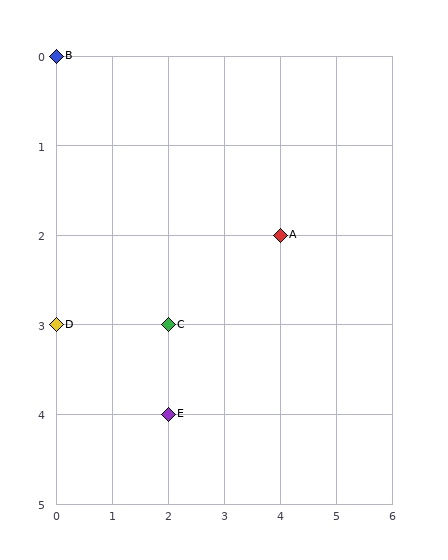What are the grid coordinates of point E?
Point E is at grid coordinates (2, 4).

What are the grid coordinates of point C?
Point C is at grid coordinates (2, 3).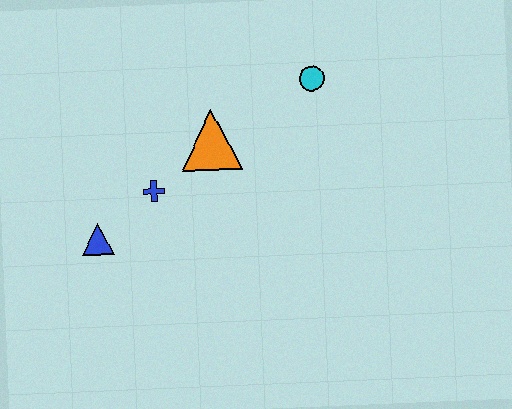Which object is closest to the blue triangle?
The blue cross is closest to the blue triangle.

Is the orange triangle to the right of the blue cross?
Yes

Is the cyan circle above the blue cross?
Yes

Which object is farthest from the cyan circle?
The blue triangle is farthest from the cyan circle.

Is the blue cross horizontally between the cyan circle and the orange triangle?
No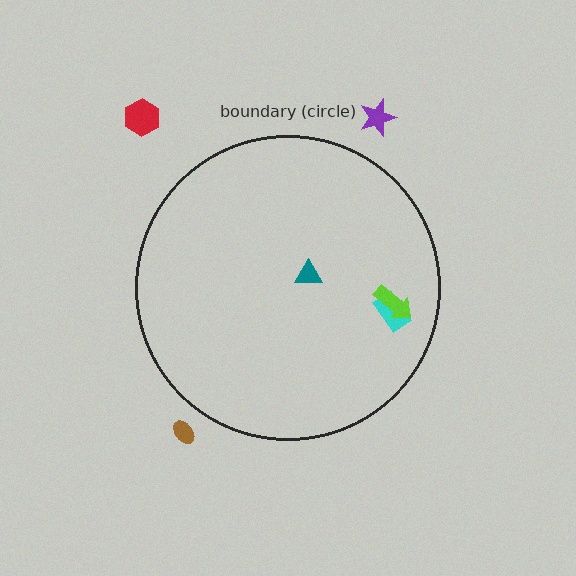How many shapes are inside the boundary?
3 inside, 3 outside.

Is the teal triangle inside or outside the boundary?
Inside.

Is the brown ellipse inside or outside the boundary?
Outside.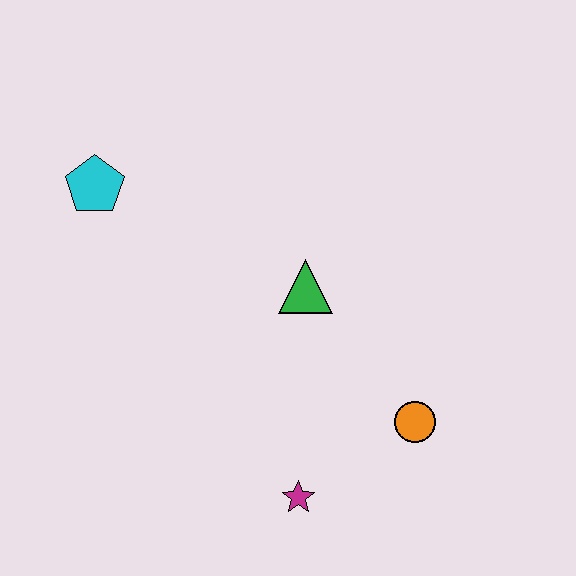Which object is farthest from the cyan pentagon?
The orange circle is farthest from the cyan pentagon.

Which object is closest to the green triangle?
The orange circle is closest to the green triangle.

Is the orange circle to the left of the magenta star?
No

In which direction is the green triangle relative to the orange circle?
The green triangle is above the orange circle.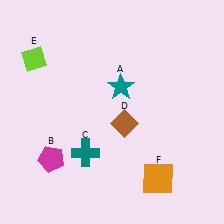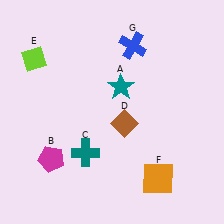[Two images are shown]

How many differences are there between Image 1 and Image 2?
There is 1 difference between the two images.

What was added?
A blue cross (G) was added in Image 2.